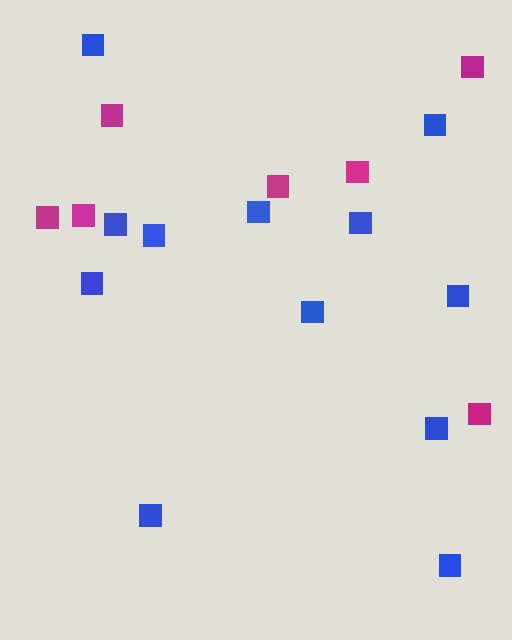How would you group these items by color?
There are 2 groups: one group of blue squares (12) and one group of magenta squares (7).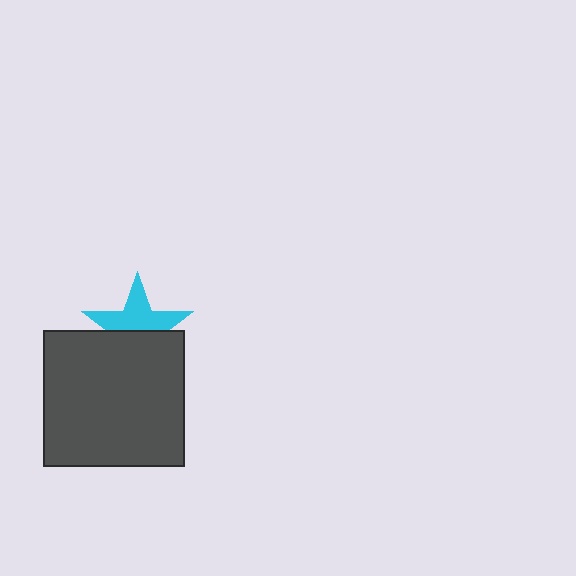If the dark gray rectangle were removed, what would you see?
You would see the complete cyan star.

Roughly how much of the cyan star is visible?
About half of it is visible (roughly 53%).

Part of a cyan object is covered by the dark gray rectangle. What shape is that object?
It is a star.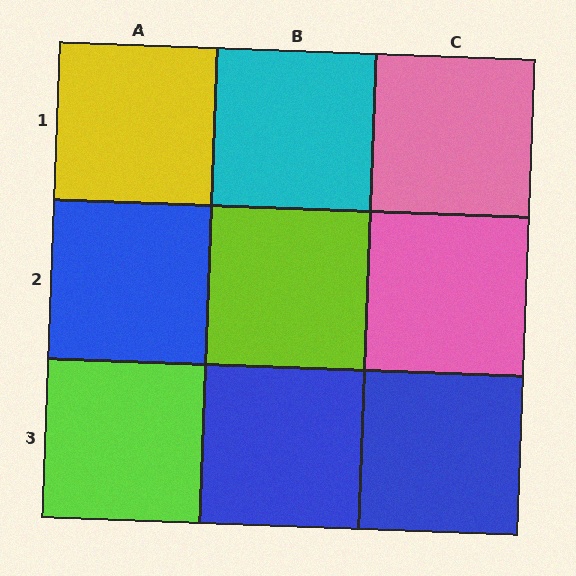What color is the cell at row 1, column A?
Yellow.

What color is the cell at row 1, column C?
Pink.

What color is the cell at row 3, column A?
Lime.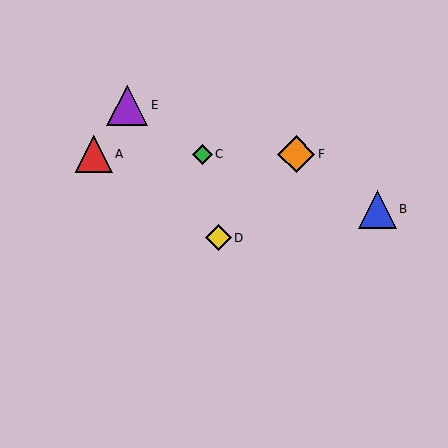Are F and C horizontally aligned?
Yes, both are at y≈154.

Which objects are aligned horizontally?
Objects A, C, F are aligned horizontally.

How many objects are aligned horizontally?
3 objects (A, C, F) are aligned horizontally.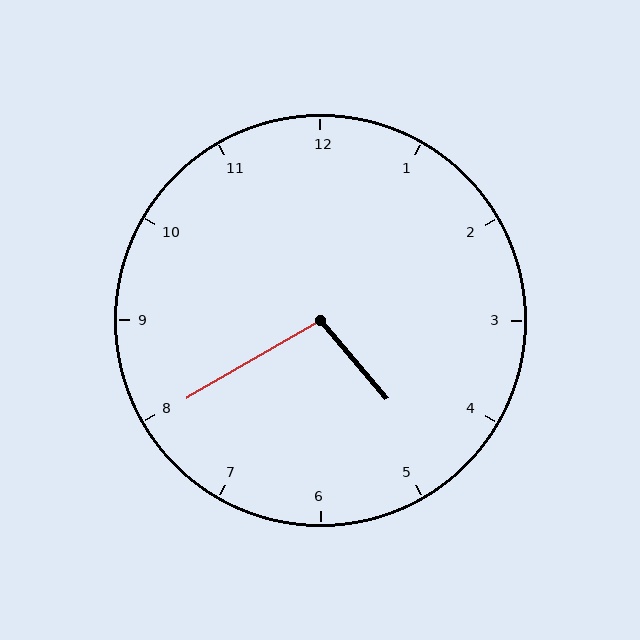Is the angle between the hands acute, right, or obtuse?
It is obtuse.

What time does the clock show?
4:40.